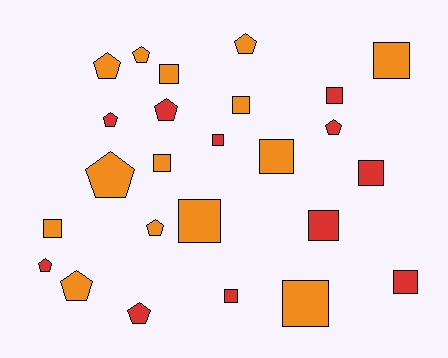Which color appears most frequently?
Orange, with 14 objects.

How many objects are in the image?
There are 25 objects.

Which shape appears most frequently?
Square, with 14 objects.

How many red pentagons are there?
There are 5 red pentagons.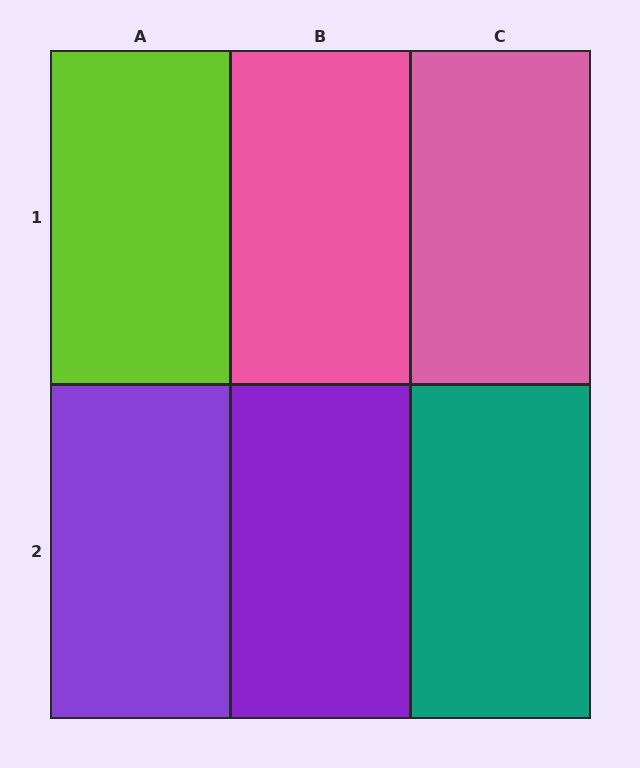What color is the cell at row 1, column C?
Pink.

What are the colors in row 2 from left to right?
Purple, purple, teal.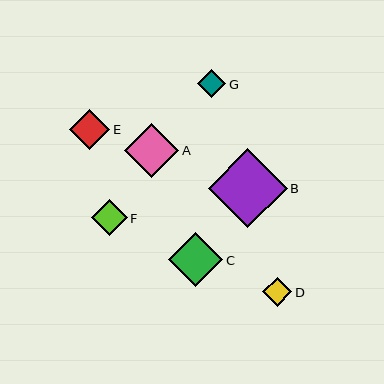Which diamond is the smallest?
Diamond G is the smallest with a size of approximately 29 pixels.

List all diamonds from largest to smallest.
From largest to smallest: B, C, A, E, F, D, G.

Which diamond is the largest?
Diamond B is the largest with a size of approximately 79 pixels.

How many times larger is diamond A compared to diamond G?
Diamond A is approximately 1.9 times the size of diamond G.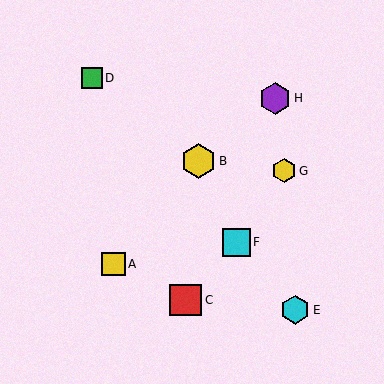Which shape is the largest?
The yellow hexagon (labeled B) is the largest.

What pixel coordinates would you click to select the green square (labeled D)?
Click at (92, 78) to select the green square D.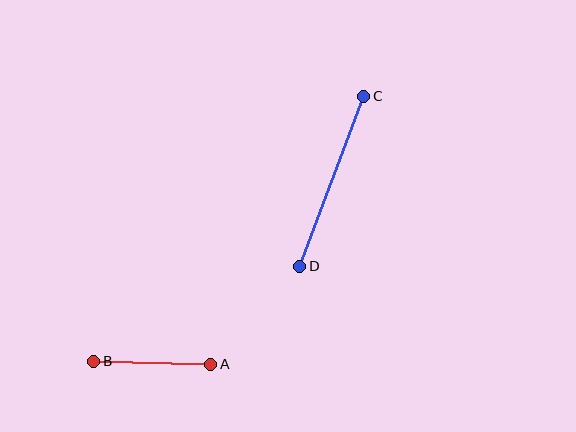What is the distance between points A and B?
The distance is approximately 117 pixels.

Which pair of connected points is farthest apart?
Points C and D are farthest apart.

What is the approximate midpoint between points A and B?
The midpoint is at approximately (152, 363) pixels.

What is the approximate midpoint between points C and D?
The midpoint is at approximately (332, 181) pixels.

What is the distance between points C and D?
The distance is approximately 182 pixels.